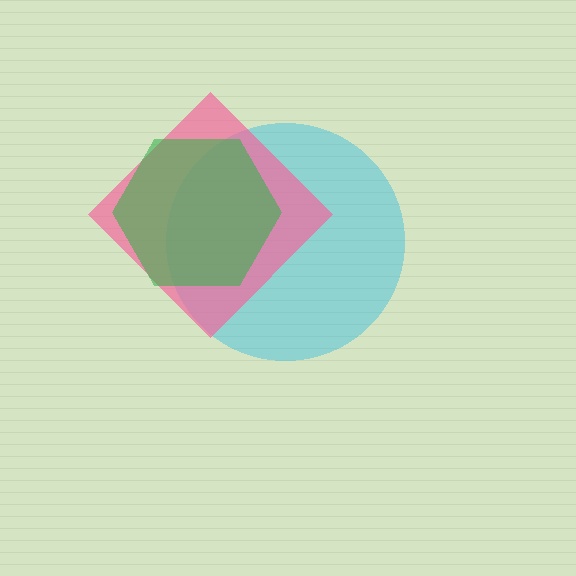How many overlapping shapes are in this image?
There are 3 overlapping shapes in the image.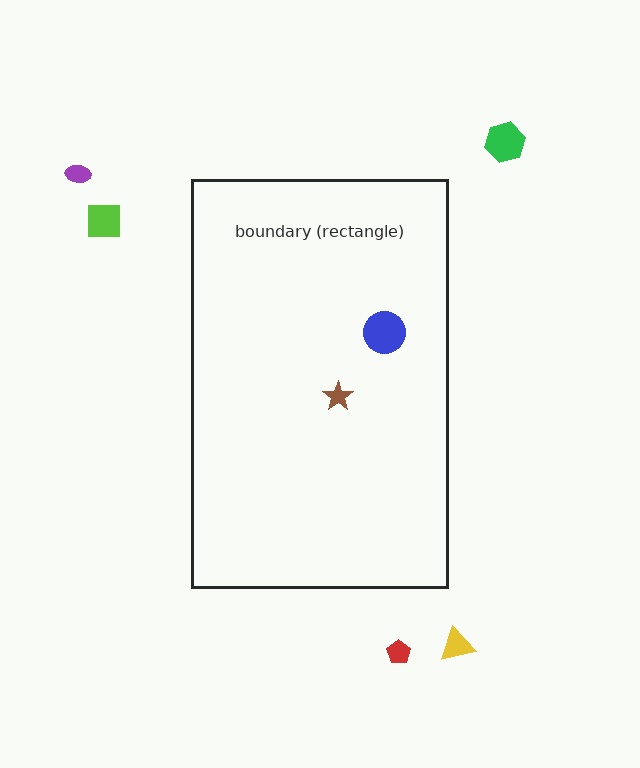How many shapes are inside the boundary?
2 inside, 5 outside.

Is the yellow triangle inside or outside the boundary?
Outside.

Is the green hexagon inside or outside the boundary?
Outside.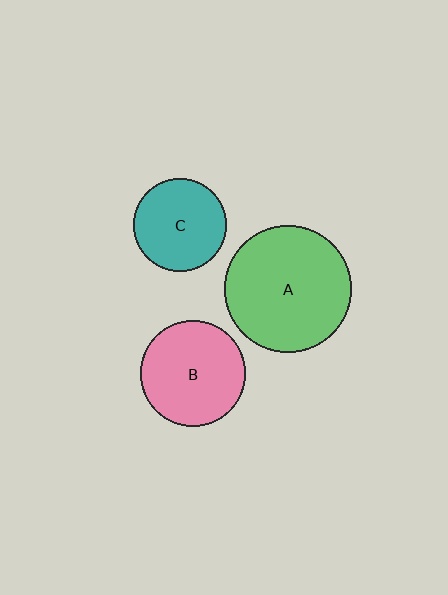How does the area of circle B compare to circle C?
Approximately 1.3 times.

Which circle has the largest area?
Circle A (green).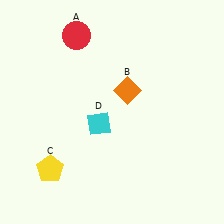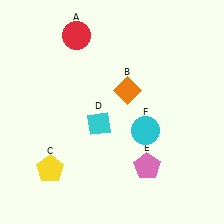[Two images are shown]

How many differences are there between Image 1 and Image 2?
There are 2 differences between the two images.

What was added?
A pink pentagon (E), a cyan circle (F) were added in Image 2.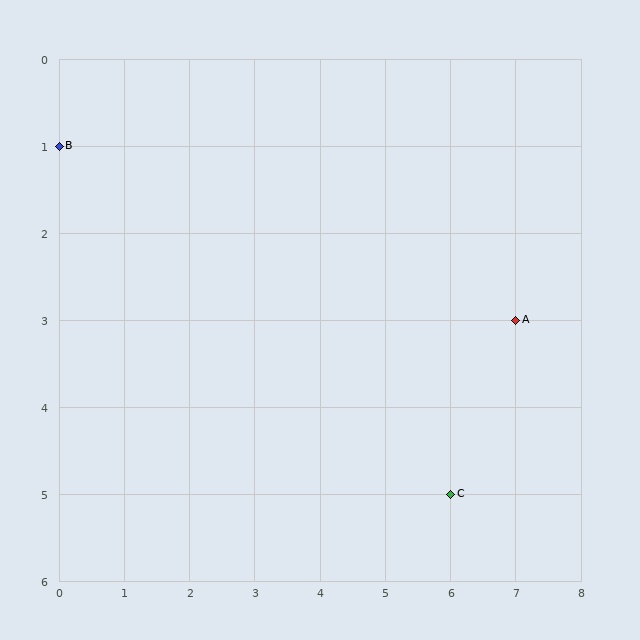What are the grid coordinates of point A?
Point A is at grid coordinates (7, 3).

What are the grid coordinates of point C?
Point C is at grid coordinates (6, 5).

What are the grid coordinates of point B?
Point B is at grid coordinates (0, 1).